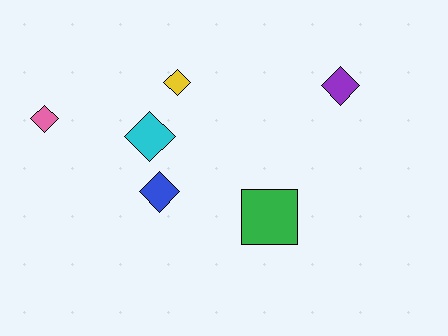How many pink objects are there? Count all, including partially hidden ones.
There is 1 pink object.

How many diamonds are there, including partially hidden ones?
There are 5 diamonds.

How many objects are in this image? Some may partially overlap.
There are 6 objects.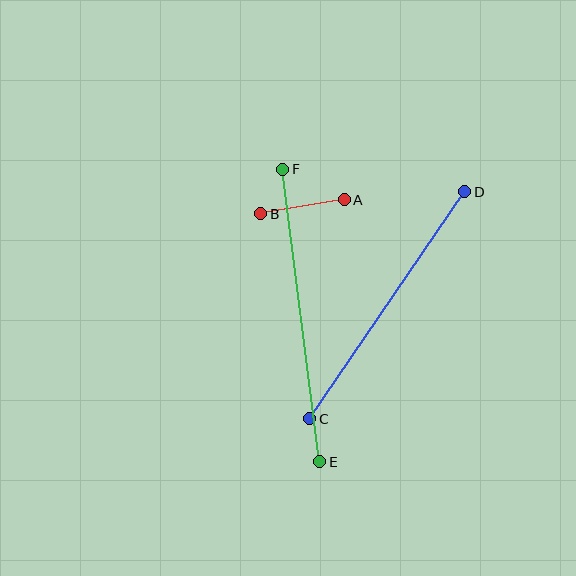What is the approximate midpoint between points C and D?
The midpoint is at approximately (387, 305) pixels.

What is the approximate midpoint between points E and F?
The midpoint is at approximately (301, 316) pixels.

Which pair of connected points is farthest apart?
Points E and F are farthest apart.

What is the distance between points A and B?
The distance is approximately 85 pixels.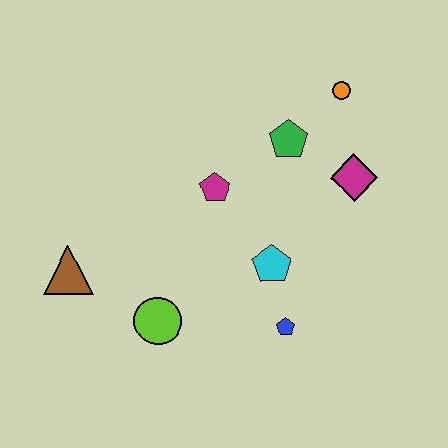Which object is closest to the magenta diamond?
The green pentagon is closest to the magenta diamond.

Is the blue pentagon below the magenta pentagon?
Yes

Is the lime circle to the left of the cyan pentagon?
Yes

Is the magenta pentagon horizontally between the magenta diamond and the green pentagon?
No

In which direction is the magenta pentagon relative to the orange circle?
The magenta pentagon is to the left of the orange circle.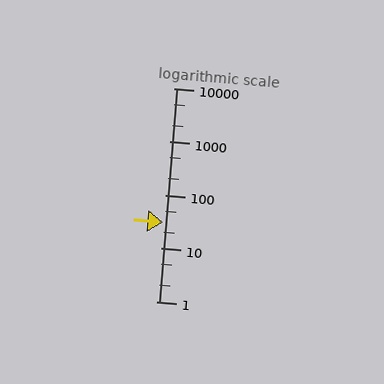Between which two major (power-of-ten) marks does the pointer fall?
The pointer is between 10 and 100.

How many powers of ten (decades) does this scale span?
The scale spans 4 decades, from 1 to 10000.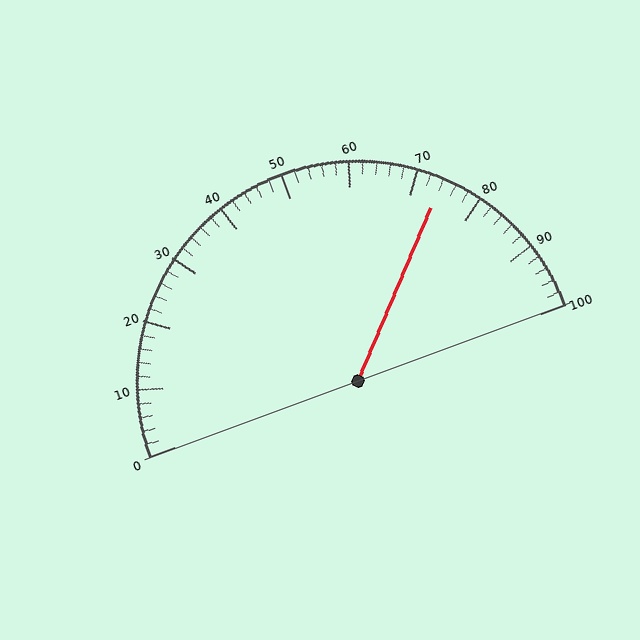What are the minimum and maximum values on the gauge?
The gauge ranges from 0 to 100.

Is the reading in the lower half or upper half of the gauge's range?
The reading is in the upper half of the range (0 to 100).